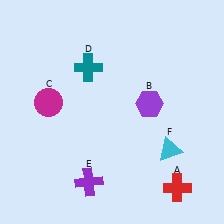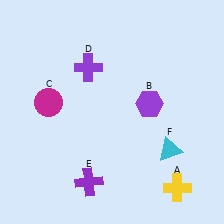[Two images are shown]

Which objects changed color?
A changed from red to yellow. D changed from teal to purple.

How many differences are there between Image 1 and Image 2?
There are 2 differences between the two images.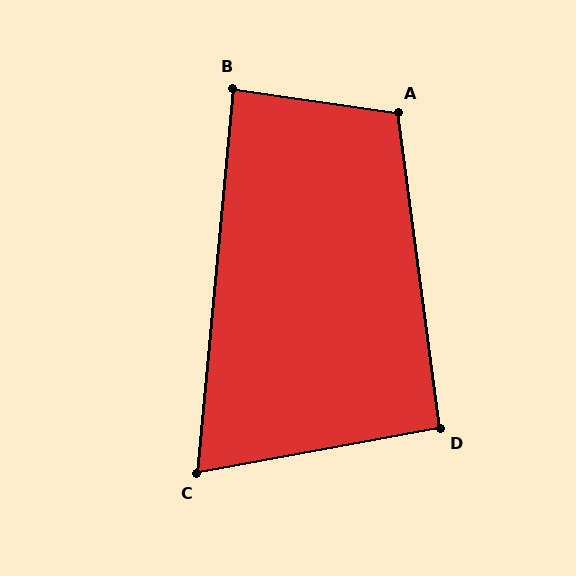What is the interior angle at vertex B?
Approximately 87 degrees (approximately right).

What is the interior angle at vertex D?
Approximately 93 degrees (approximately right).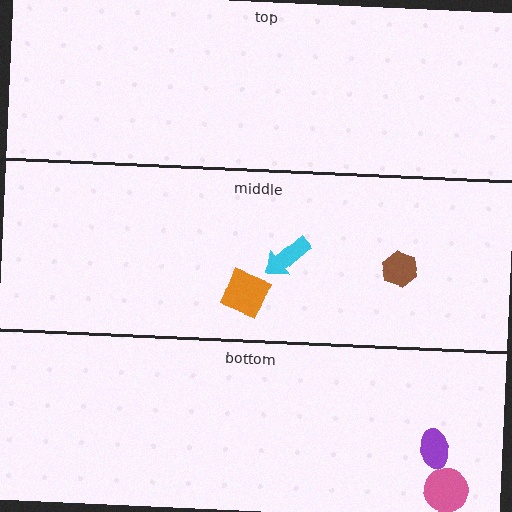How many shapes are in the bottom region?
2.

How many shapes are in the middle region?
3.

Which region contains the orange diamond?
The middle region.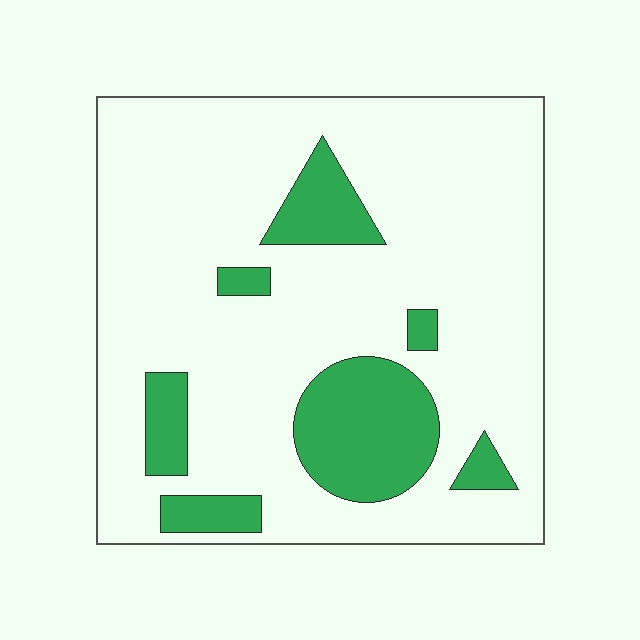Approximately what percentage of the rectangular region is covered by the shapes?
Approximately 20%.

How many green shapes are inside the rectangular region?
7.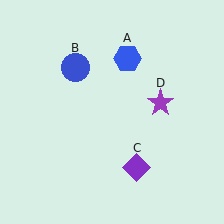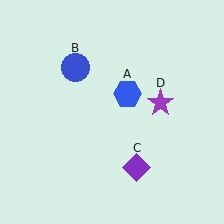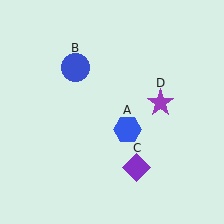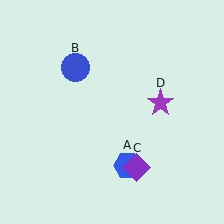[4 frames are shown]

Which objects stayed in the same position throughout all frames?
Blue circle (object B) and purple diamond (object C) and purple star (object D) remained stationary.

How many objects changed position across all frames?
1 object changed position: blue hexagon (object A).